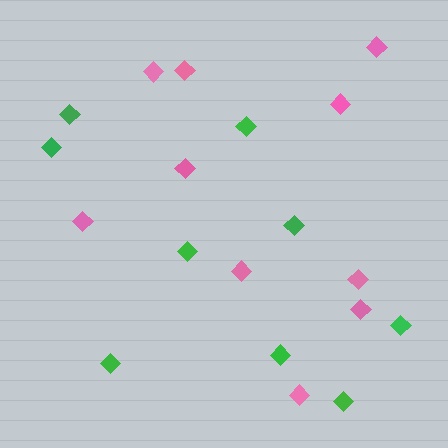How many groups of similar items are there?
There are 2 groups: one group of green diamonds (9) and one group of pink diamonds (10).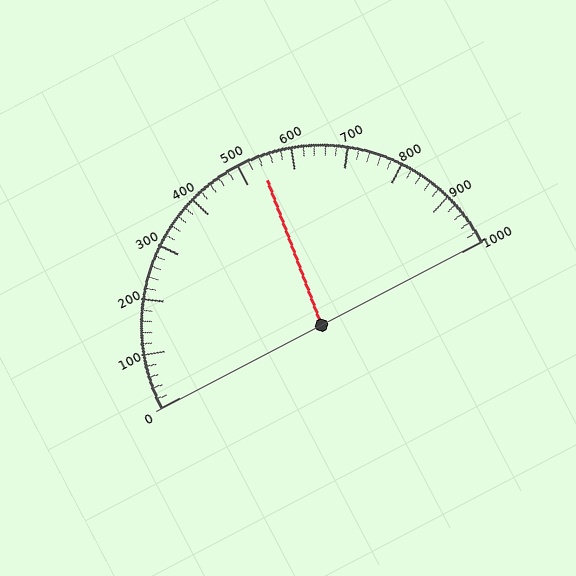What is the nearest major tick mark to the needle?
The nearest major tick mark is 500.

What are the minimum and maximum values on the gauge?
The gauge ranges from 0 to 1000.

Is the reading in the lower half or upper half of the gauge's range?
The reading is in the upper half of the range (0 to 1000).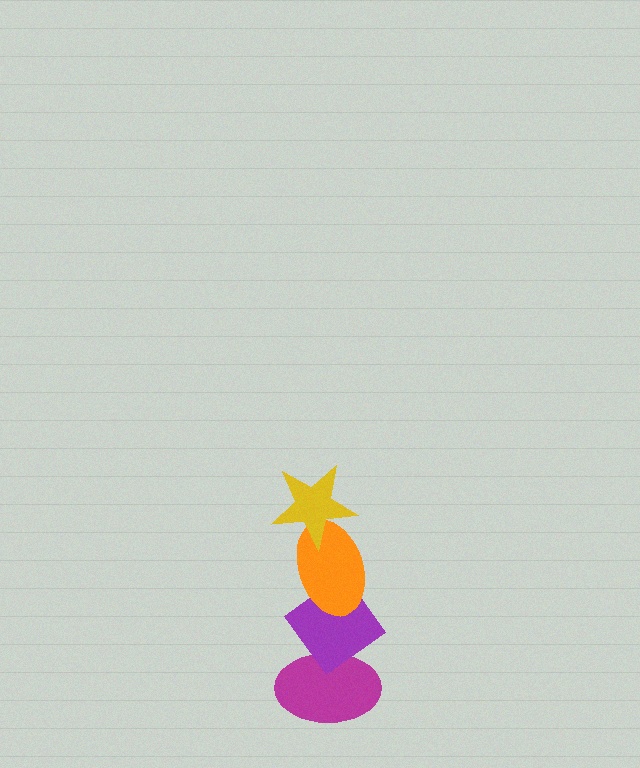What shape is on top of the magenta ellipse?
The purple diamond is on top of the magenta ellipse.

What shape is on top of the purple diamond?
The orange ellipse is on top of the purple diamond.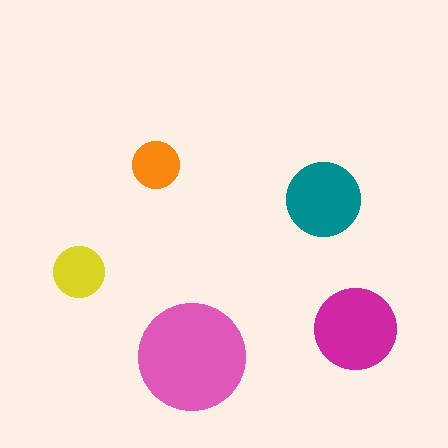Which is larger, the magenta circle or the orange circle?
The magenta one.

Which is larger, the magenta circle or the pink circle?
The pink one.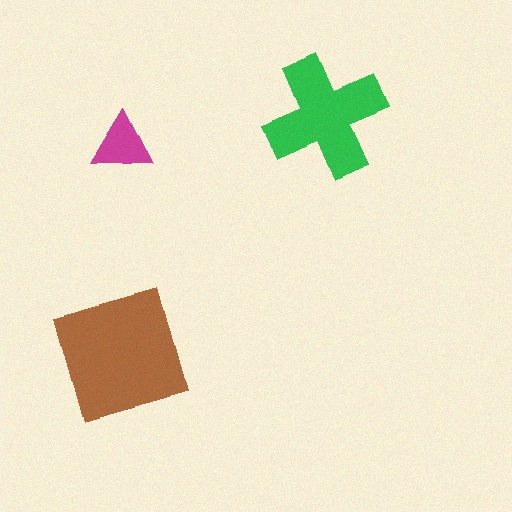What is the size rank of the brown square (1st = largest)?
1st.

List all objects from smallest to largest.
The magenta triangle, the green cross, the brown square.